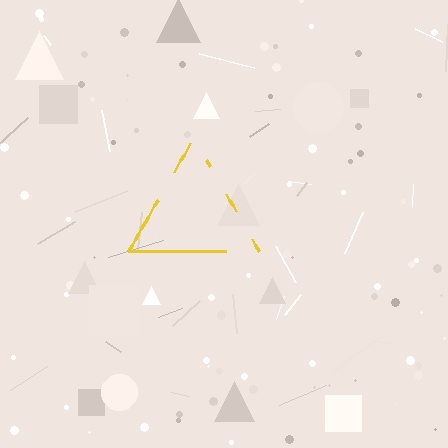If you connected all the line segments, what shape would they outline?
They would outline a triangle.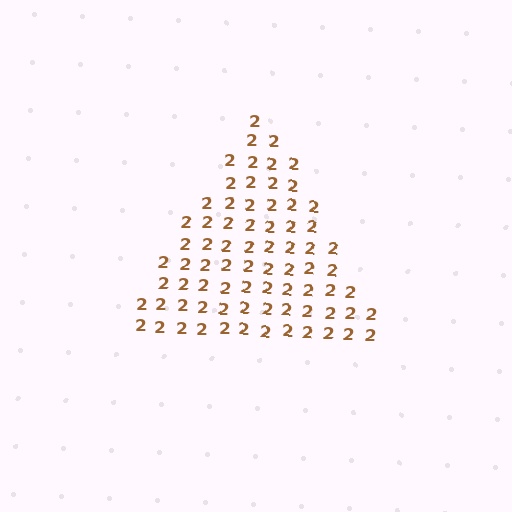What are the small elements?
The small elements are digit 2's.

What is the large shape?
The large shape is a triangle.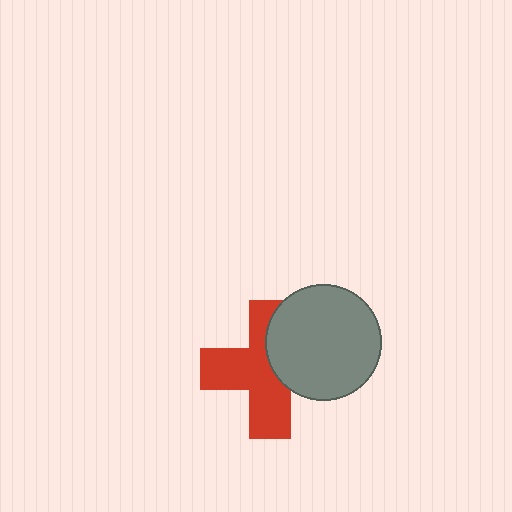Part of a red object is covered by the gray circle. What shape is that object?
It is a cross.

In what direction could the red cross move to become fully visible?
The red cross could move left. That would shift it out from behind the gray circle entirely.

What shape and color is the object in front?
The object in front is a gray circle.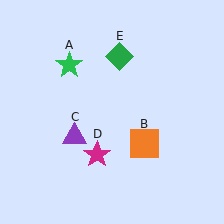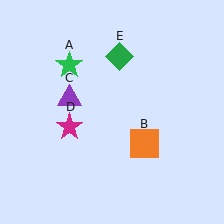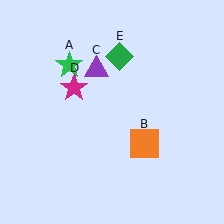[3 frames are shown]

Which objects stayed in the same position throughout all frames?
Green star (object A) and orange square (object B) and green diamond (object E) remained stationary.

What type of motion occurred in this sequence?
The purple triangle (object C), magenta star (object D) rotated clockwise around the center of the scene.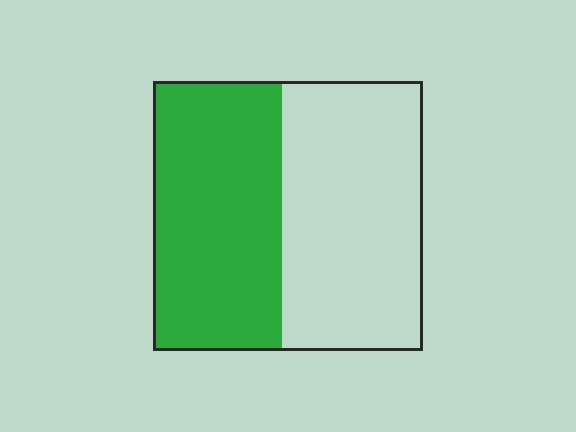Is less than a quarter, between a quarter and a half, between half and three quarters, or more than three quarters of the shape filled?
Between a quarter and a half.